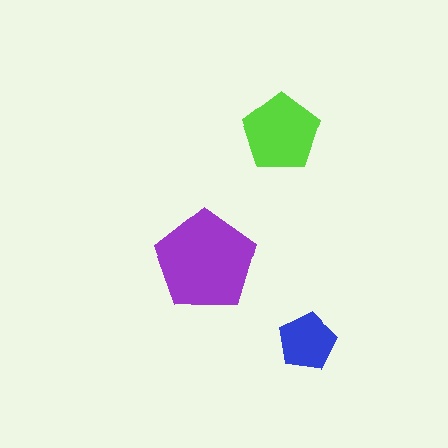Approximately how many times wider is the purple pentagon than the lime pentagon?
About 1.5 times wider.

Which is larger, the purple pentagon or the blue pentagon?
The purple one.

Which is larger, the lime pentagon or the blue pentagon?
The lime one.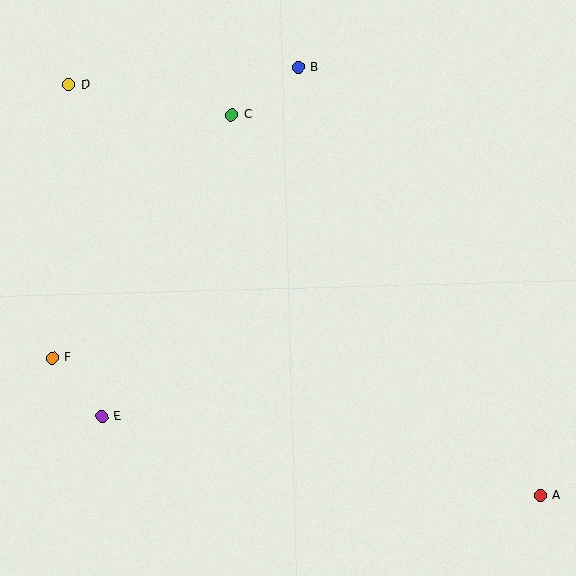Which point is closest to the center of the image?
Point C at (232, 115) is closest to the center.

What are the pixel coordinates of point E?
Point E is at (102, 417).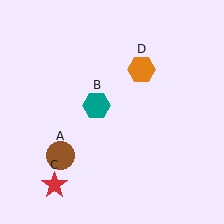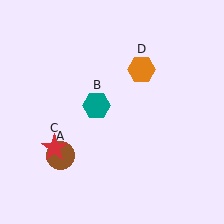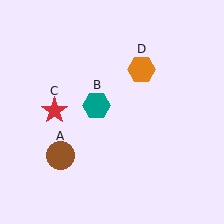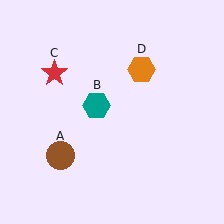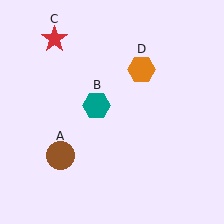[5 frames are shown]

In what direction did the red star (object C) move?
The red star (object C) moved up.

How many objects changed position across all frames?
1 object changed position: red star (object C).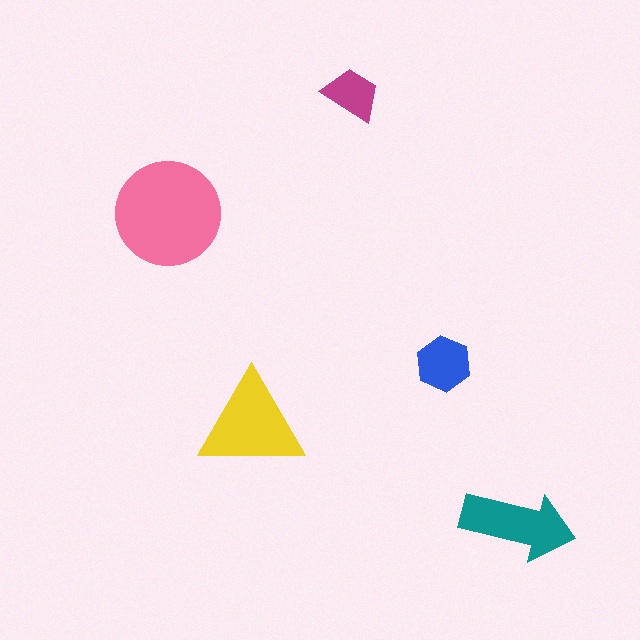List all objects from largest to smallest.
The pink circle, the yellow triangle, the teal arrow, the blue hexagon, the magenta trapezoid.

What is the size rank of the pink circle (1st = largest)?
1st.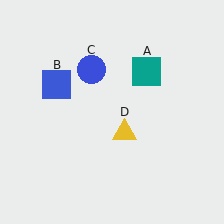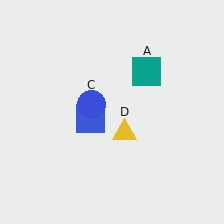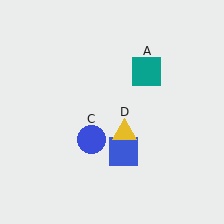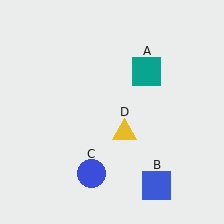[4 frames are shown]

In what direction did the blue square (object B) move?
The blue square (object B) moved down and to the right.